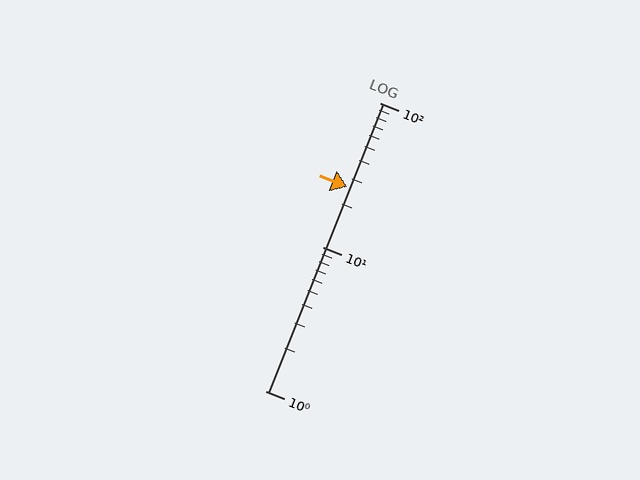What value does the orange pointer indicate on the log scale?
The pointer indicates approximately 26.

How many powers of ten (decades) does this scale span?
The scale spans 2 decades, from 1 to 100.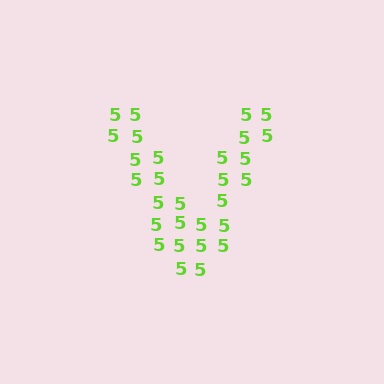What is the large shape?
The large shape is the letter V.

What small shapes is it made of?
It is made of small digit 5's.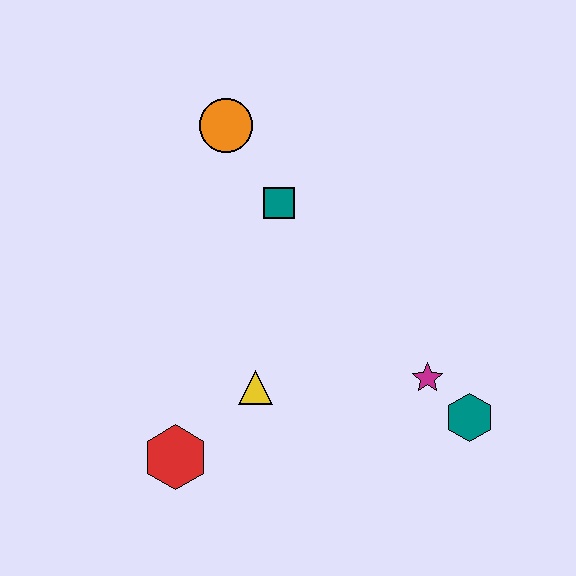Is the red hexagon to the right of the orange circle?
No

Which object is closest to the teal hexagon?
The magenta star is closest to the teal hexagon.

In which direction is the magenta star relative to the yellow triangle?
The magenta star is to the right of the yellow triangle.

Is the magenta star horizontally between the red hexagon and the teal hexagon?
Yes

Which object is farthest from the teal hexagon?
The orange circle is farthest from the teal hexagon.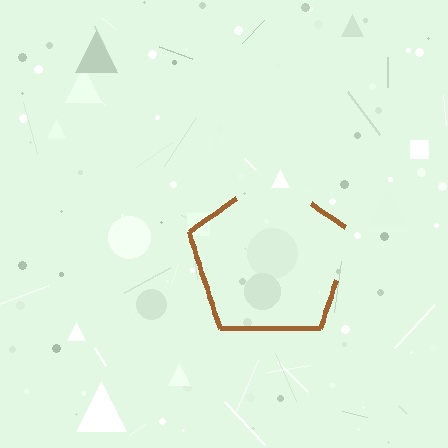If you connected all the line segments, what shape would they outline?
They would outline a pentagon.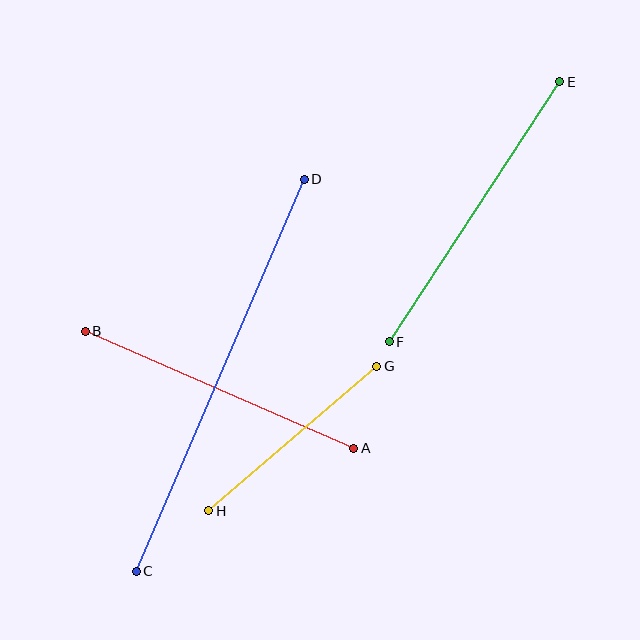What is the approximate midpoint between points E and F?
The midpoint is at approximately (475, 212) pixels.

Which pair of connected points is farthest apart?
Points C and D are farthest apart.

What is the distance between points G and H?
The distance is approximately 221 pixels.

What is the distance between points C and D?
The distance is approximately 426 pixels.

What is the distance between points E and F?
The distance is approximately 311 pixels.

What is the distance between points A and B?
The distance is approximately 293 pixels.